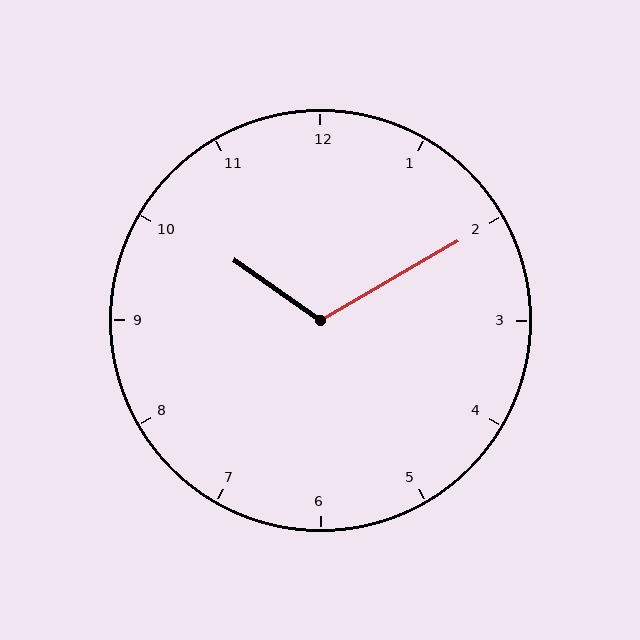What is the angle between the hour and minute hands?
Approximately 115 degrees.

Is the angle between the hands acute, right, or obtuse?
It is obtuse.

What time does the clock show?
10:10.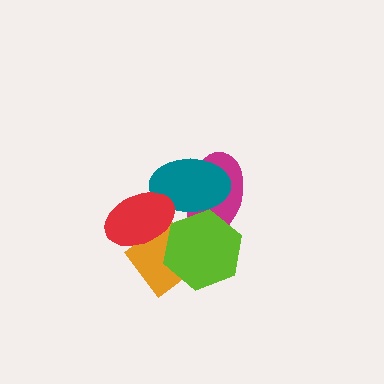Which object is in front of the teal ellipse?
The red ellipse is in front of the teal ellipse.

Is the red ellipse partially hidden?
No, no other shape covers it.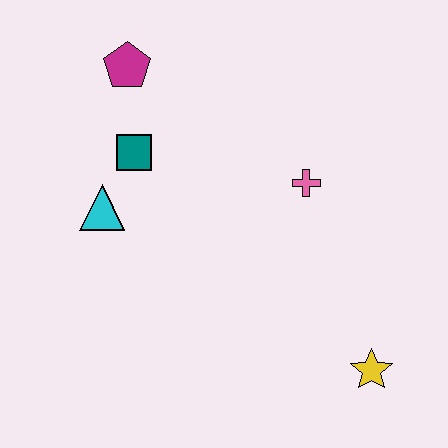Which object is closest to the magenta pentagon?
The teal square is closest to the magenta pentagon.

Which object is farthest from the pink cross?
The magenta pentagon is farthest from the pink cross.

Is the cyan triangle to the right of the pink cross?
No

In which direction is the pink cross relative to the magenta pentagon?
The pink cross is to the right of the magenta pentagon.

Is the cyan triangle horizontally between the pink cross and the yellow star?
No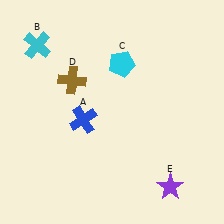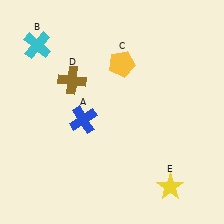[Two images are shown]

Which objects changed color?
C changed from cyan to yellow. E changed from purple to yellow.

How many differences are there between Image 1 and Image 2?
There are 2 differences between the two images.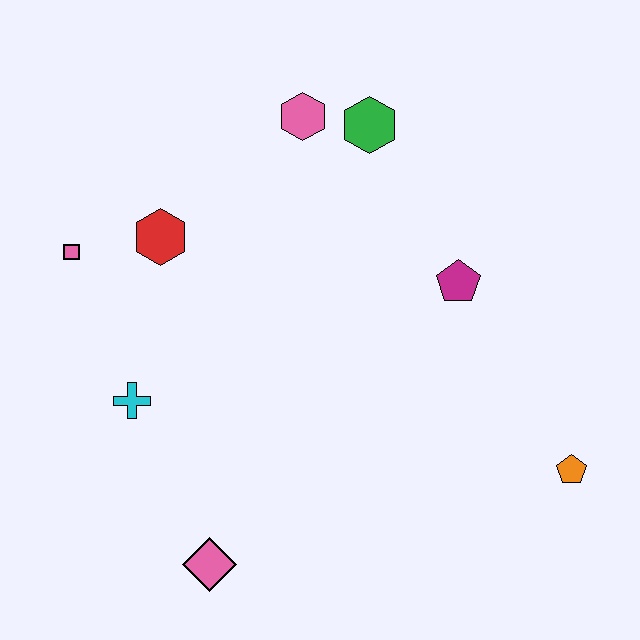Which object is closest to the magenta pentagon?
The green hexagon is closest to the magenta pentagon.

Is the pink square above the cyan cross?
Yes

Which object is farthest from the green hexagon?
The pink diamond is farthest from the green hexagon.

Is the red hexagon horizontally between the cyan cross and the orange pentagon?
Yes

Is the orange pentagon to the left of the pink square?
No